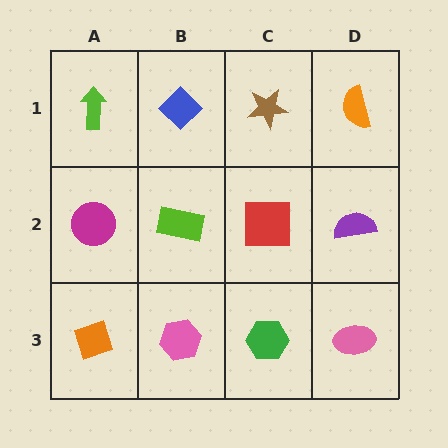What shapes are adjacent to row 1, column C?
A red square (row 2, column C), a blue diamond (row 1, column B), an orange semicircle (row 1, column D).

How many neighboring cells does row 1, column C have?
3.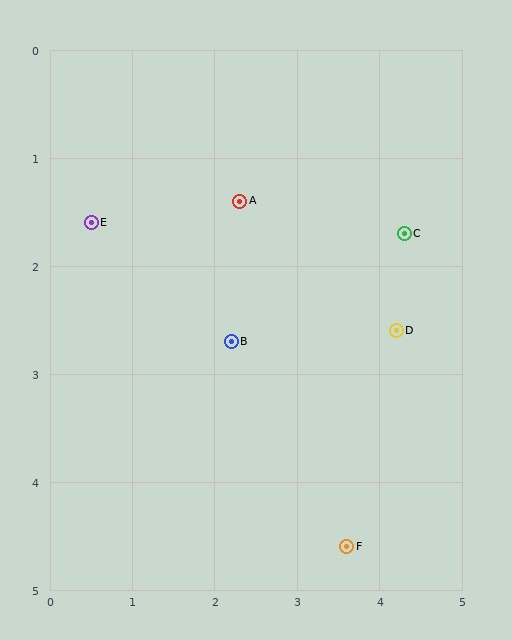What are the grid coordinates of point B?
Point B is at approximately (2.2, 2.7).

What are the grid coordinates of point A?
Point A is at approximately (2.3, 1.4).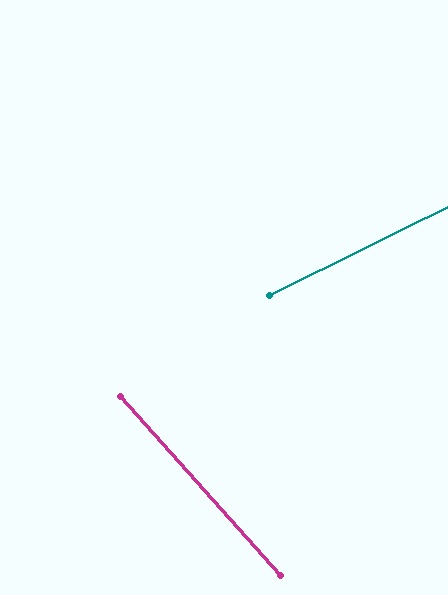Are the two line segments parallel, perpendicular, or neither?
Neither parallel nor perpendicular — they differ by about 75°.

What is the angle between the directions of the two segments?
Approximately 75 degrees.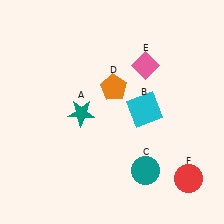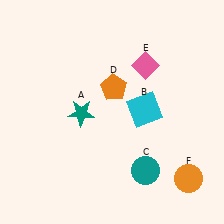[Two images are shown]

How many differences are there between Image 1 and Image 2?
There is 1 difference between the two images.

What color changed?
The circle (F) changed from red in Image 1 to orange in Image 2.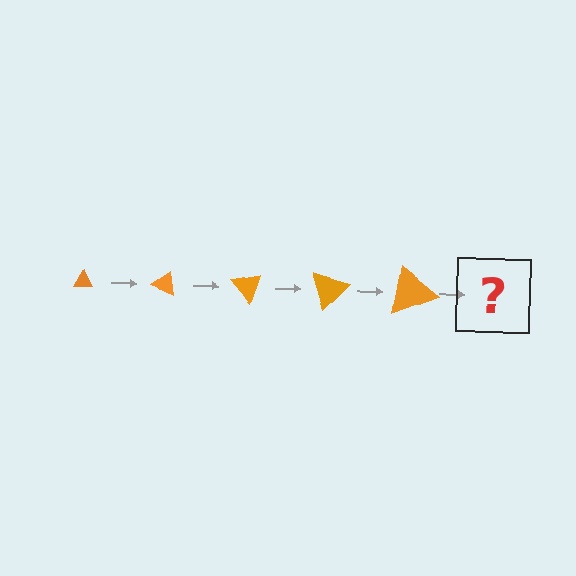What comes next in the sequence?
The next element should be a triangle, larger than the previous one and rotated 125 degrees from the start.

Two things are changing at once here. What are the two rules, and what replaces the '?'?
The two rules are that the triangle grows larger each step and it rotates 25 degrees each step. The '?' should be a triangle, larger than the previous one and rotated 125 degrees from the start.